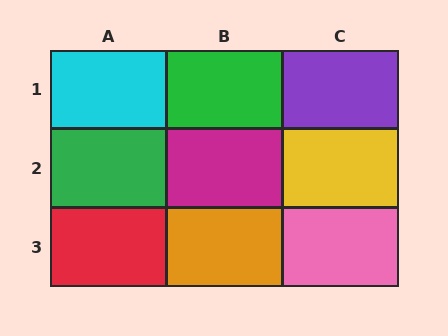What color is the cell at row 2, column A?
Green.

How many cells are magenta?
1 cell is magenta.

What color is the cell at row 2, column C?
Yellow.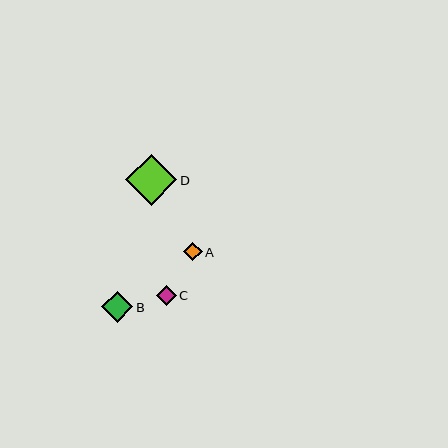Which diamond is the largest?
Diamond D is the largest with a size of approximately 51 pixels.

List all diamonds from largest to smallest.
From largest to smallest: D, B, C, A.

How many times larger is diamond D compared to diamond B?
Diamond D is approximately 1.6 times the size of diamond B.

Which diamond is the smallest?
Diamond A is the smallest with a size of approximately 18 pixels.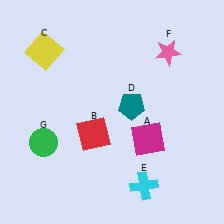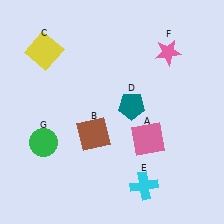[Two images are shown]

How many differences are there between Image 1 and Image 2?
There are 2 differences between the two images.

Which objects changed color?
A changed from magenta to pink. B changed from red to brown.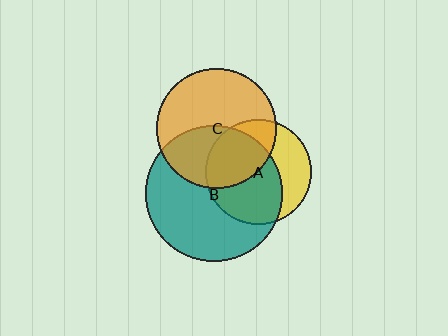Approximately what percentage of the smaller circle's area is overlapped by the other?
Approximately 40%.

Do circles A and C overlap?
Yes.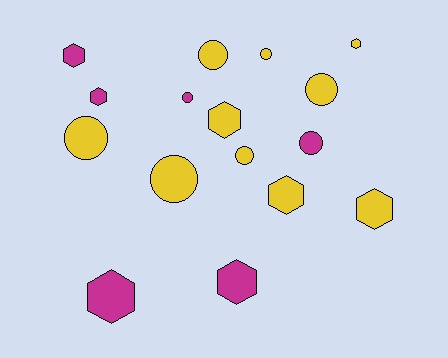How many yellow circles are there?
There are 6 yellow circles.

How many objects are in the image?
There are 16 objects.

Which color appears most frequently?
Yellow, with 10 objects.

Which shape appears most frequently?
Circle, with 8 objects.